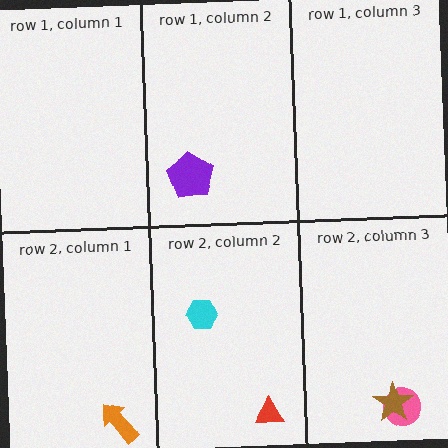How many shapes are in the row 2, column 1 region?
1.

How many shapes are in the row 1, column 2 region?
1.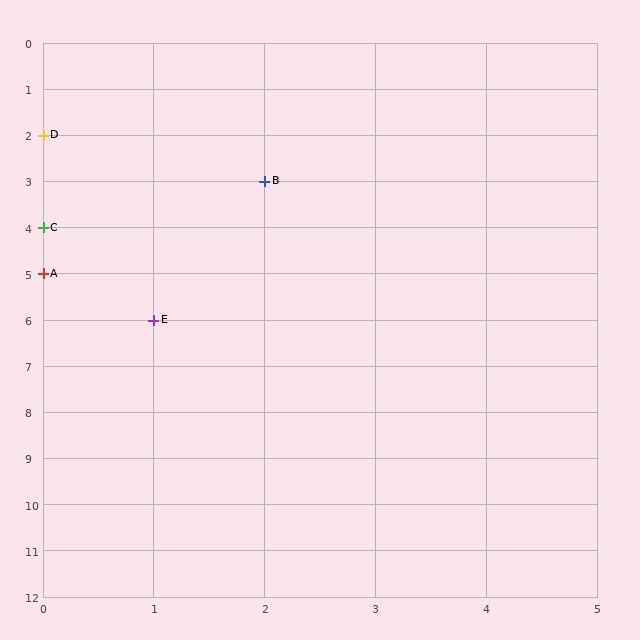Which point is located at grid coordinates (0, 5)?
Point A is at (0, 5).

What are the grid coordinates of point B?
Point B is at grid coordinates (2, 3).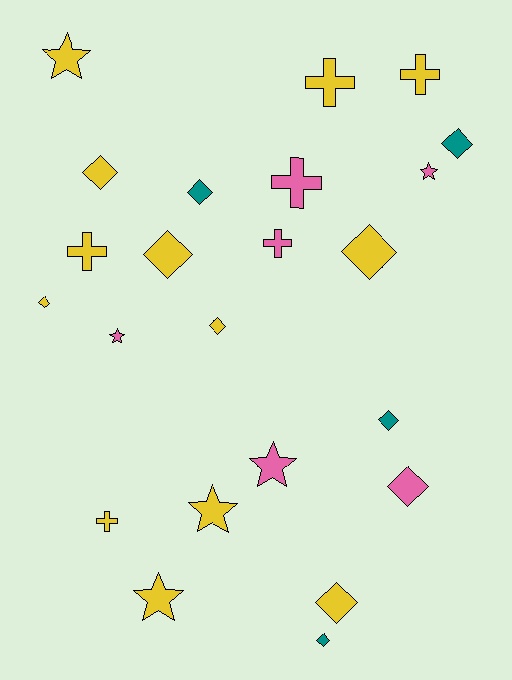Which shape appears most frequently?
Diamond, with 11 objects.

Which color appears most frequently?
Yellow, with 13 objects.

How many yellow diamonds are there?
There are 6 yellow diamonds.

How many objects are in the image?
There are 23 objects.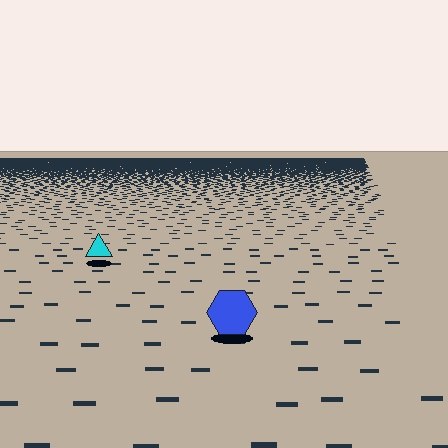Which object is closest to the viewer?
The blue hexagon is closest. The texture marks near it are larger and more spread out.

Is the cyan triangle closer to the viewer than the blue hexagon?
No. The blue hexagon is closer — you can tell from the texture gradient: the ground texture is coarser near it.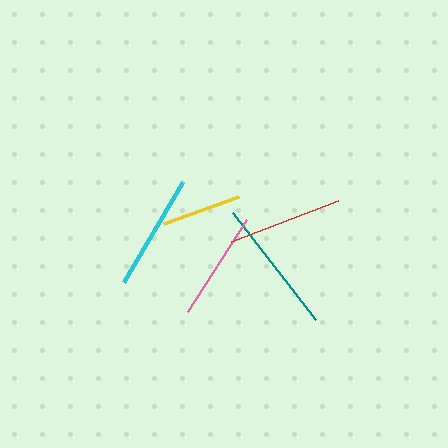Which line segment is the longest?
The teal line is the longest at approximately 136 pixels.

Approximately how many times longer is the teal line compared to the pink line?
The teal line is approximately 1.2 times the length of the pink line.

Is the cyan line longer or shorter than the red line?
The cyan line is longer than the red line.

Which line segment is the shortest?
The yellow line is the shortest at approximately 80 pixels.